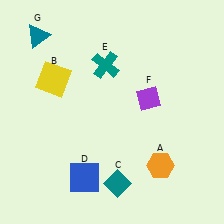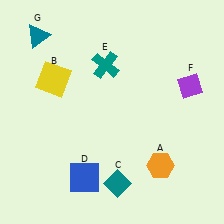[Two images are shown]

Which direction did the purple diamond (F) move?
The purple diamond (F) moved right.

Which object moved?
The purple diamond (F) moved right.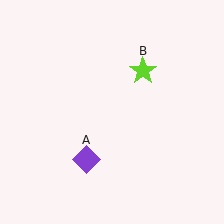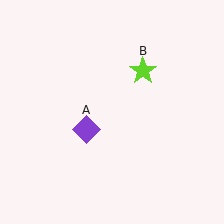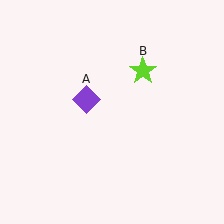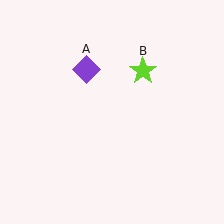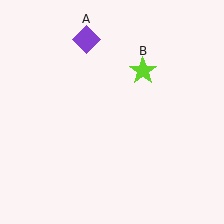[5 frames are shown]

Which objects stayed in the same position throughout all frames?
Lime star (object B) remained stationary.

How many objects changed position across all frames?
1 object changed position: purple diamond (object A).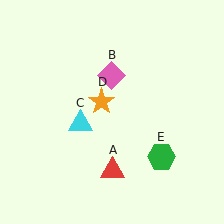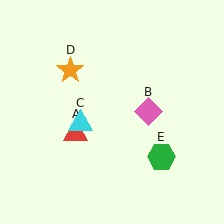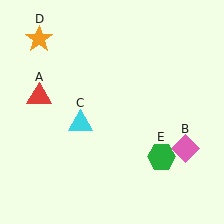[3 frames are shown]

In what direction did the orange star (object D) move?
The orange star (object D) moved up and to the left.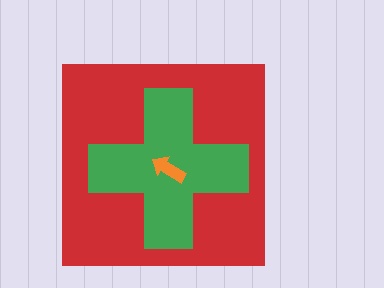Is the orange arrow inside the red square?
Yes.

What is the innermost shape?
The orange arrow.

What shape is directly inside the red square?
The green cross.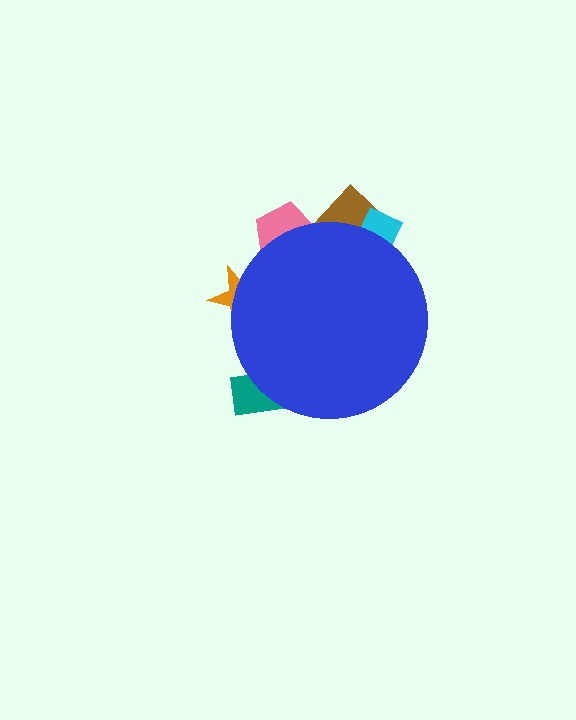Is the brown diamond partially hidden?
Yes, the brown diamond is partially hidden behind the blue circle.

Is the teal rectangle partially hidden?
Yes, the teal rectangle is partially hidden behind the blue circle.